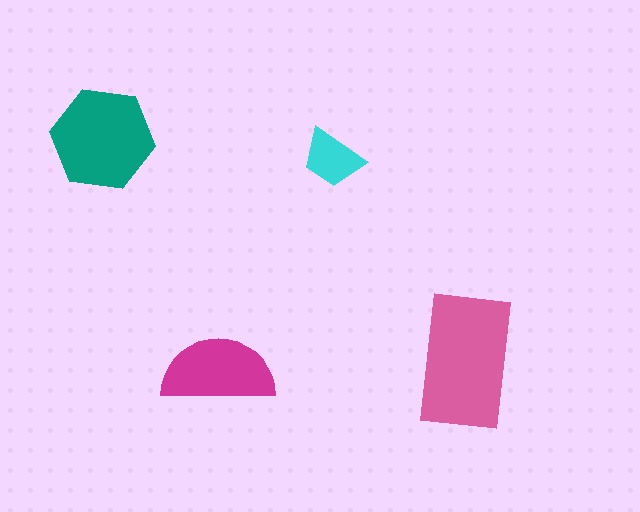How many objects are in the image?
There are 4 objects in the image.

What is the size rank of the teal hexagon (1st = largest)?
2nd.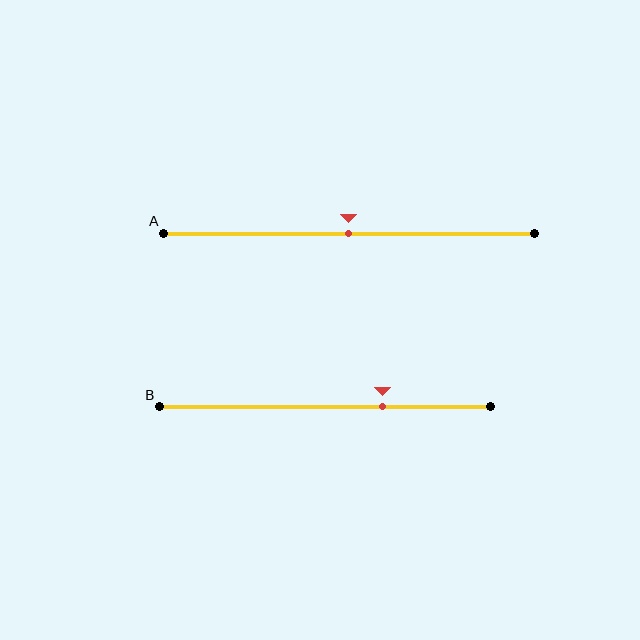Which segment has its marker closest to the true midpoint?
Segment A has its marker closest to the true midpoint.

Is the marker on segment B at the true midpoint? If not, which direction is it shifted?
No, the marker on segment B is shifted to the right by about 17% of the segment length.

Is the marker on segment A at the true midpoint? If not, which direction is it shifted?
Yes, the marker on segment A is at the true midpoint.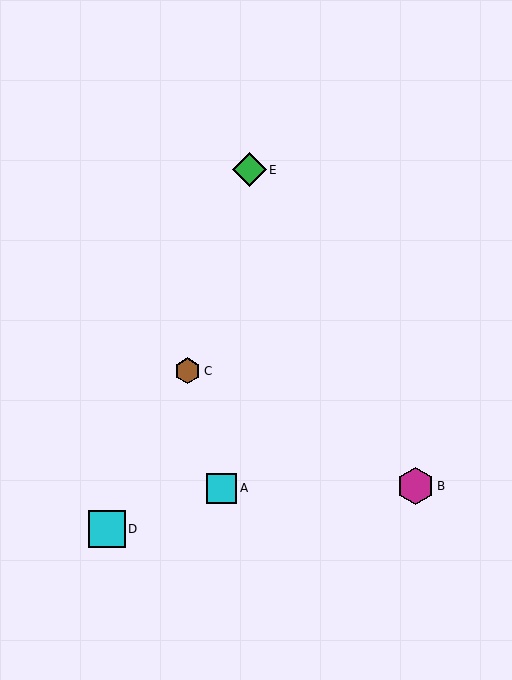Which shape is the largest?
The magenta hexagon (labeled B) is the largest.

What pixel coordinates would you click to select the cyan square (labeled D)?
Click at (107, 529) to select the cyan square D.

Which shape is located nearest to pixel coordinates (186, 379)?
The brown hexagon (labeled C) at (188, 371) is nearest to that location.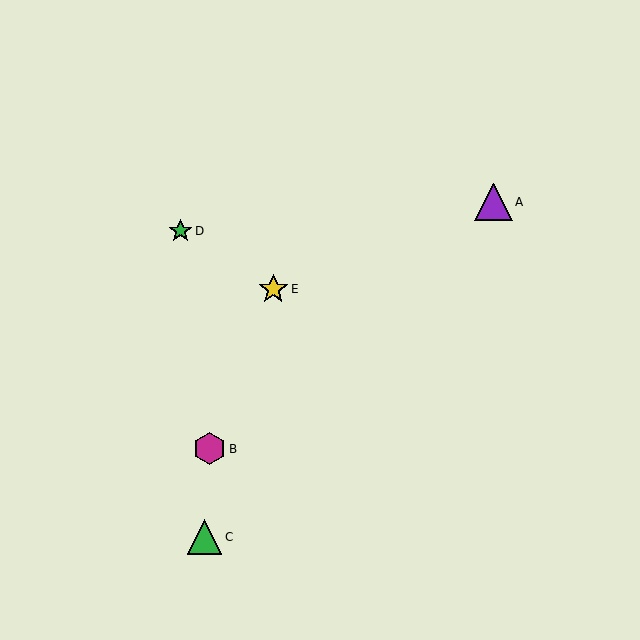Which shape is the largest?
The purple triangle (labeled A) is the largest.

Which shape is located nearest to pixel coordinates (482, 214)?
The purple triangle (labeled A) at (493, 202) is nearest to that location.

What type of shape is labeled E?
Shape E is a yellow star.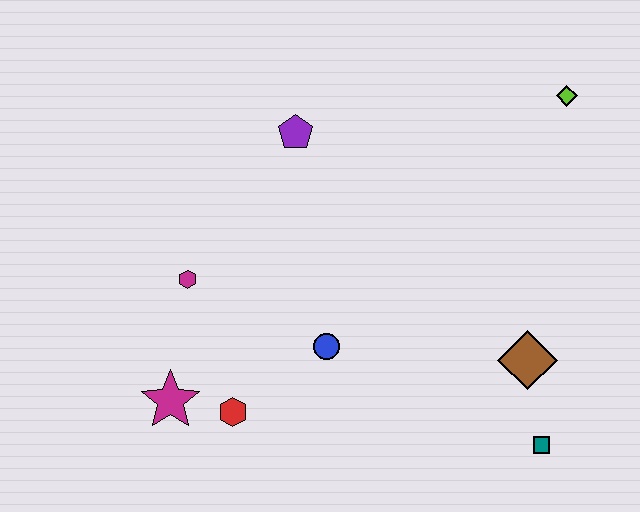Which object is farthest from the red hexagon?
The lime diamond is farthest from the red hexagon.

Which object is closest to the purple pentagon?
The magenta hexagon is closest to the purple pentagon.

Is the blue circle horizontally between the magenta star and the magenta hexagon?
No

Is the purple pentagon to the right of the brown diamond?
No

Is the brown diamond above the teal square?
Yes